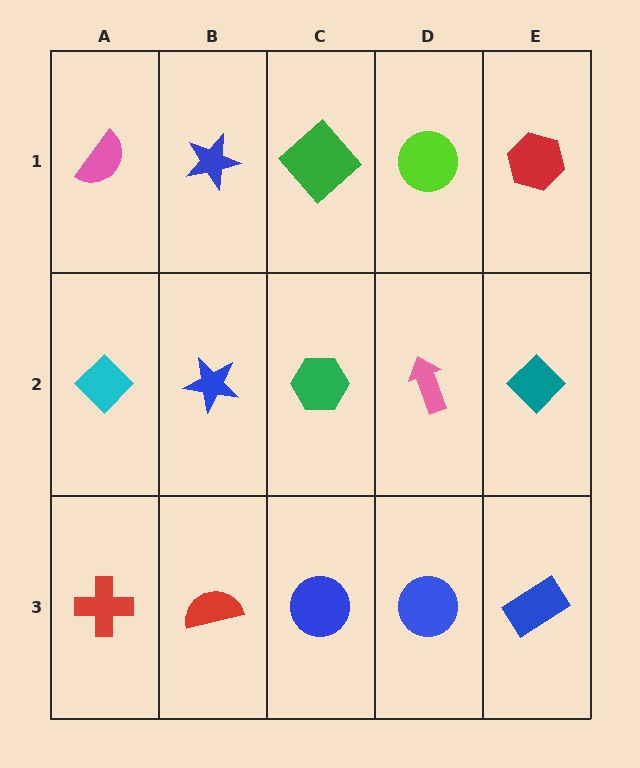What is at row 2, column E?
A teal diamond.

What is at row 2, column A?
A cyan diamond.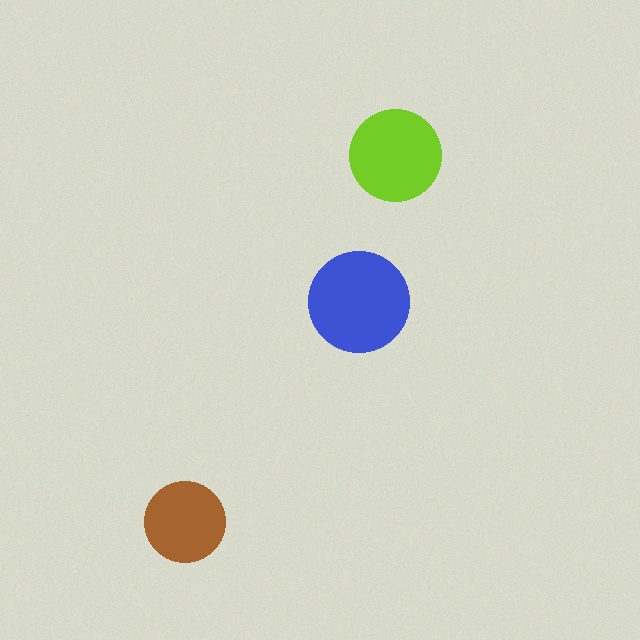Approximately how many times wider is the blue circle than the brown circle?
About 1.5 times wider.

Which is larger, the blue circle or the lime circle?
The blue one.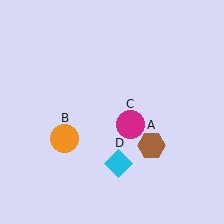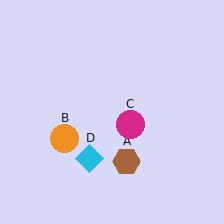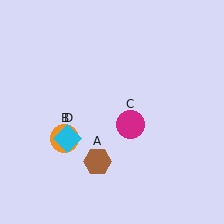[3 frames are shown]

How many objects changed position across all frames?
2 objects changed position: brown hexagon (object A), cyan diamond (object D).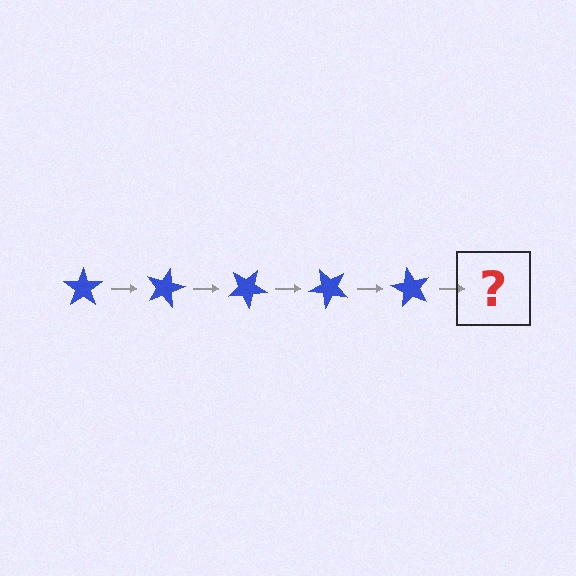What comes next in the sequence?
The next element should be a blue star rotated 75 degrees.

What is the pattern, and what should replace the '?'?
The pattern is that the star rotates 15 degrees each step. The '?' should be a blue star rotated 75 degrees.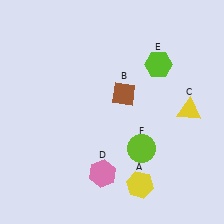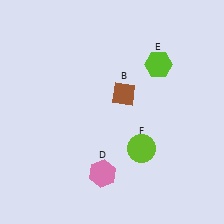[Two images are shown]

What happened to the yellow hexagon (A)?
The yellow hexagon (A) was removed in Image 2. It was in the bottom-right area of Image 1.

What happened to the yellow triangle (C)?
The yellow triangle (C) was removed in Image 2. It was in the top-right area of Image 1.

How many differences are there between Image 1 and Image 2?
There are 2 differences between the two images.